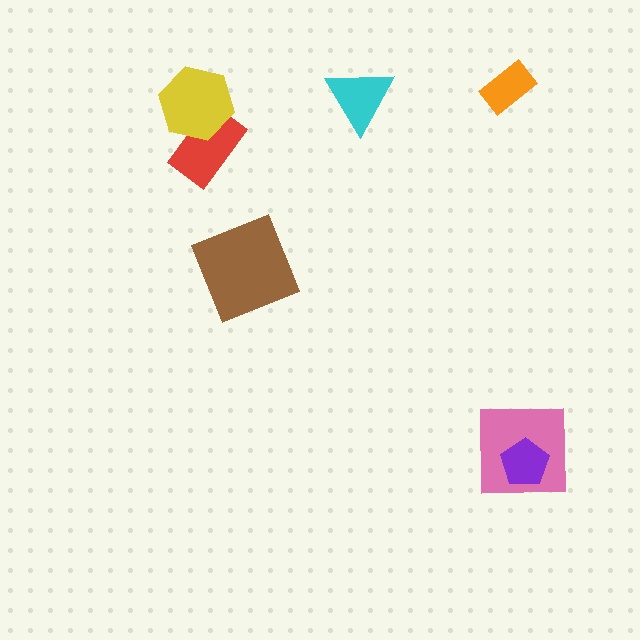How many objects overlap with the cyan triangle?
0 objects overlap with the cyan triangle.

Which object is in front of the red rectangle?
The yellow hexagon is in front of the red rectangle.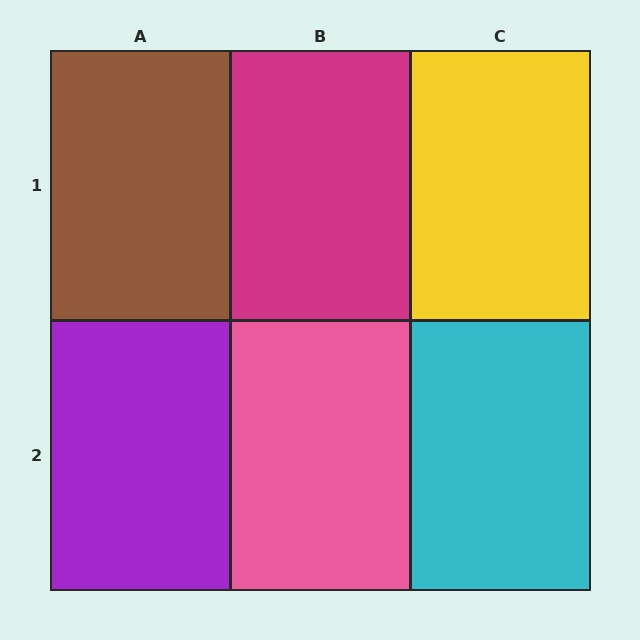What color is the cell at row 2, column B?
Pink.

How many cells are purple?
1 cell is purple.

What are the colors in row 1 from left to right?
Brown, magenta, yellow.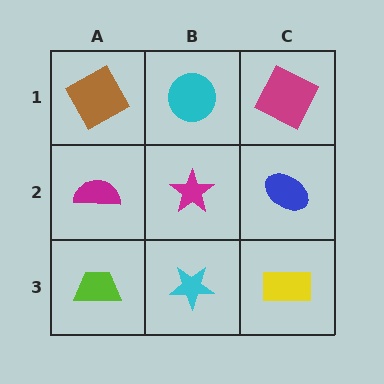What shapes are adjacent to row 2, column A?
A brown square (row 1, column A), a lime trapezoid (row 3, column A), a magenta star (row 2, column B).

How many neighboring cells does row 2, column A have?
3.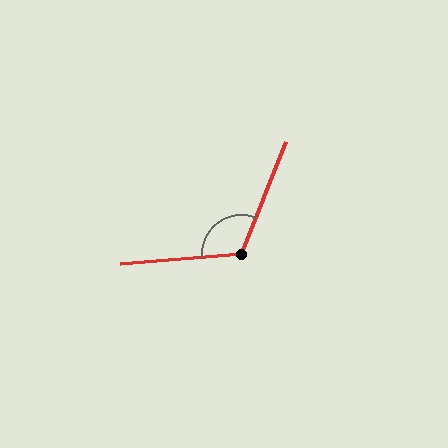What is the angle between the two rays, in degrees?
Approximately 116 degrees.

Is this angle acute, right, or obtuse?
It is obtuse.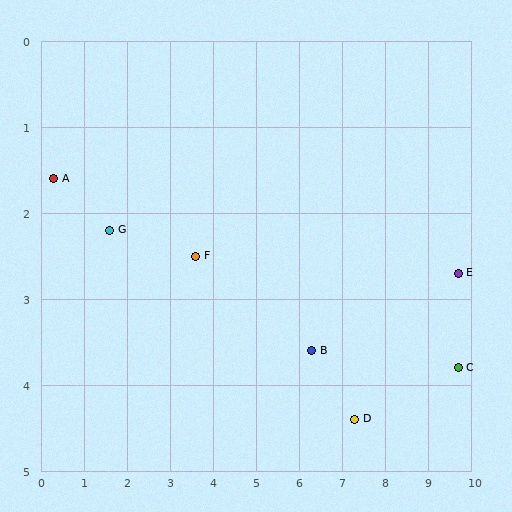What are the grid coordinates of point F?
Point F is at approximately (3.6, 2.5).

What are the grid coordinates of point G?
Point G is at approximately (1.6, 2.2).